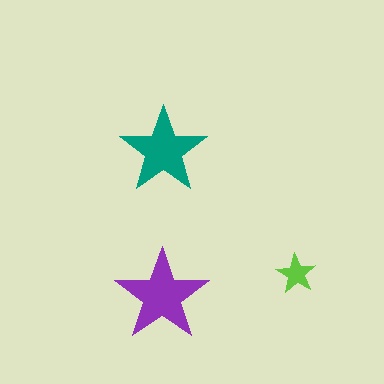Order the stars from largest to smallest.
the purple one, the teal one, the lime one.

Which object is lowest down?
The purple star is bottommost.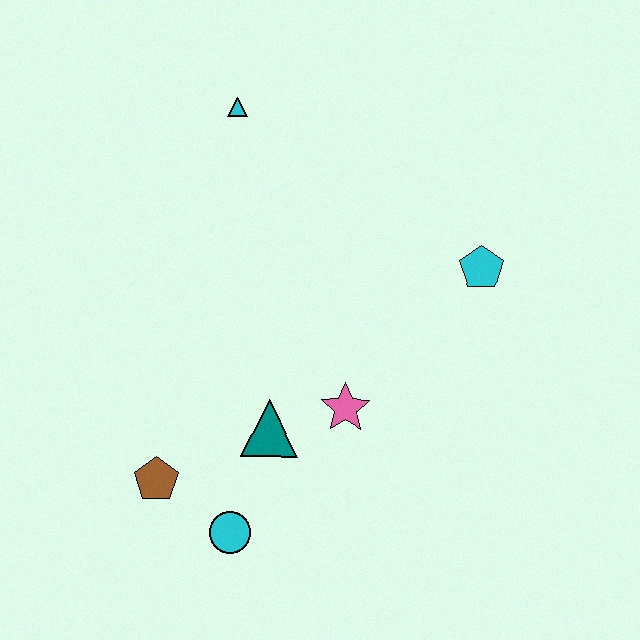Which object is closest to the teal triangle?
The pink star is closest to the teal triangle.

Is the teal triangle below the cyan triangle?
Yes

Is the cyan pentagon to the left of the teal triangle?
No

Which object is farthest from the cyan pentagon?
The brown pentagon is farthest from the cyan pentagon.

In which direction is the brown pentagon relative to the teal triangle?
The brown pentagon is to the left of the teal triangle.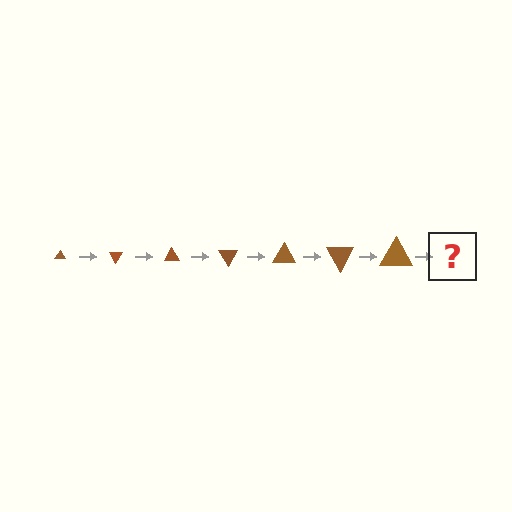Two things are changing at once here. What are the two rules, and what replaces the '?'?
The two rules are that the triangle grows larger each step and it rotates 60 degrees each step. The '?' should be a triangle, larger than the previous one and rotated 420 degrees from the start.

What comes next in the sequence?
The next element should be a triangle, larger than the previous one and rotated 420 degrees from the start.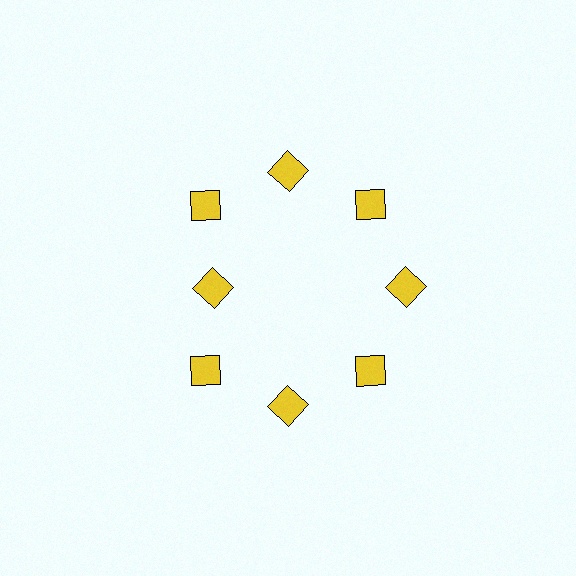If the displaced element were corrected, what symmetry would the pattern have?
It would have 8-fold rotational symmetry — the pattern would map onto itself every 45 degrees.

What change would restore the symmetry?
The symmetry would be restored by moving it outward, back onto the ring so that all 8 squares sit at equal angles and equal distance from the center.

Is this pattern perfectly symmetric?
No. The 8 yellow squares are arranged in a ring, but one element near the 9 o'clock position is pulled inward toward the center, breaking the 8-fold rotational symmetry.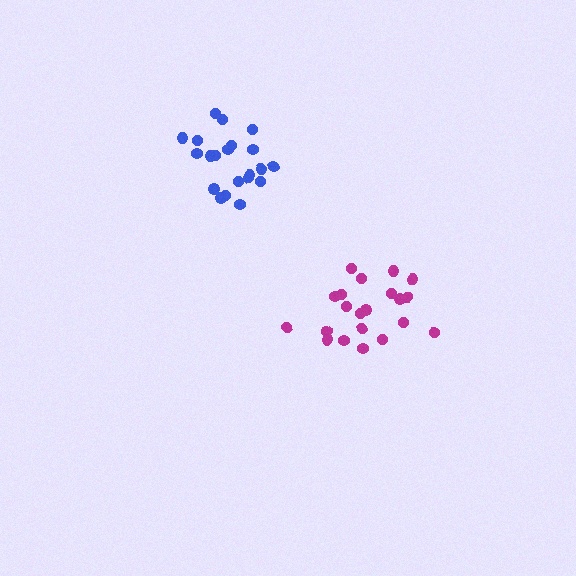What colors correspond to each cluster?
The clusters are colored: magenta, blue.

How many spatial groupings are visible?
There are 2 spatial groupings.